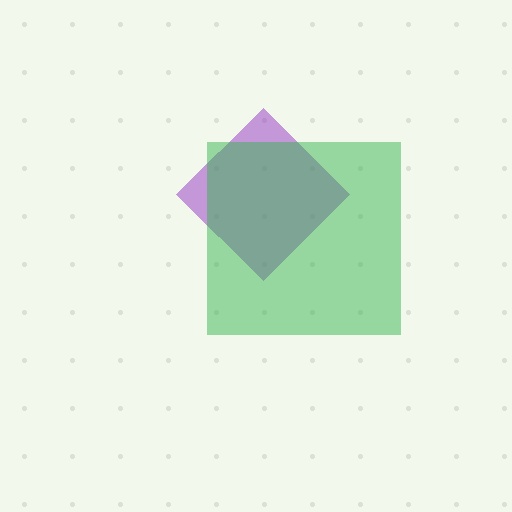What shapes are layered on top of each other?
The layered shapes are: a purple diamond, a green square.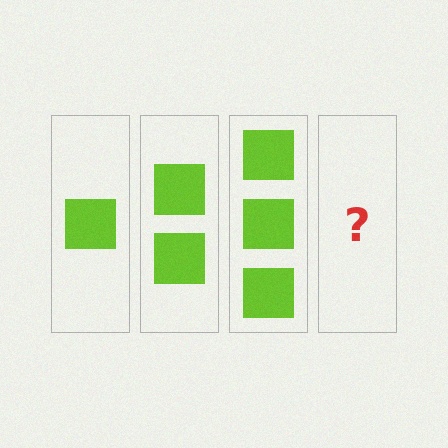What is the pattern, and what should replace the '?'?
The pattern is that each step adds one more square. The '?' should be 4 squares.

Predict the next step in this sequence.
The next step is 4 squares.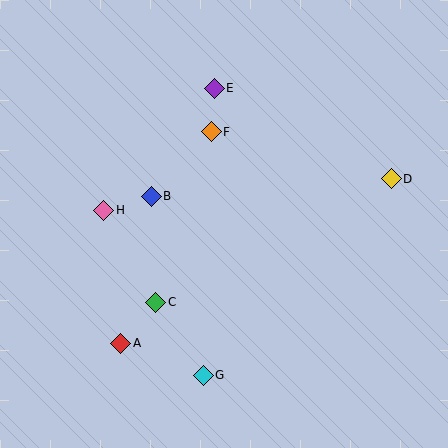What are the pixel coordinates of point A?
Point A is at (121, 343).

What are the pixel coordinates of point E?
Point E is at (214, 88).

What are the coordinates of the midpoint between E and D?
The midpoint between E and D is at (303, 133).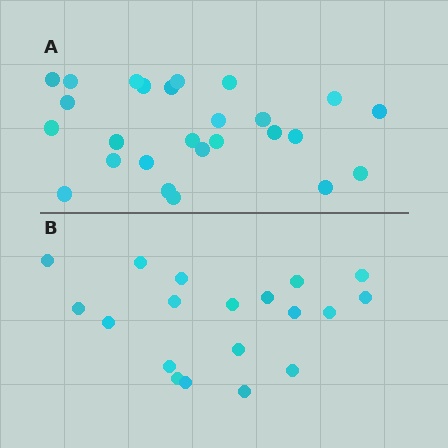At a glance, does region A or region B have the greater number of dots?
Region A (the top region) has more dots.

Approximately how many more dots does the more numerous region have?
Region A has roughly 8 or so more dots than region B.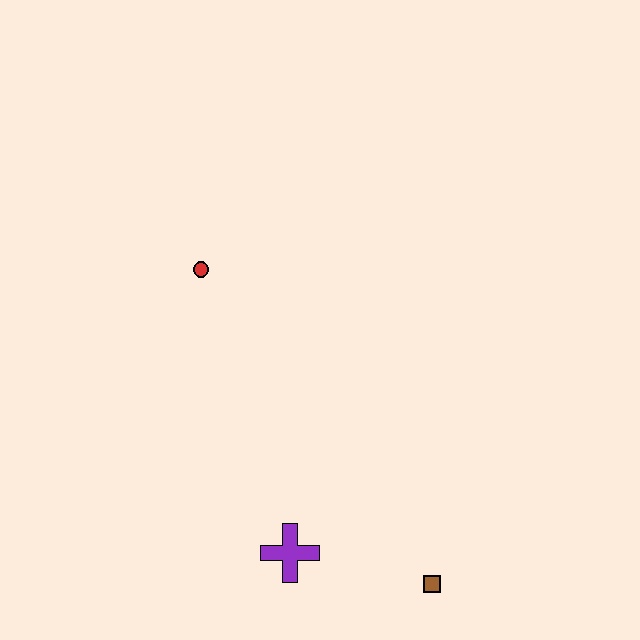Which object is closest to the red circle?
The purple cross is closest to the red circle.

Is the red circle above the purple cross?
Yes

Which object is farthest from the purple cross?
The red circle is farthest from the purple cross.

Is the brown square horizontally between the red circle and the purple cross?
No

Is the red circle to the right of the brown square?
No